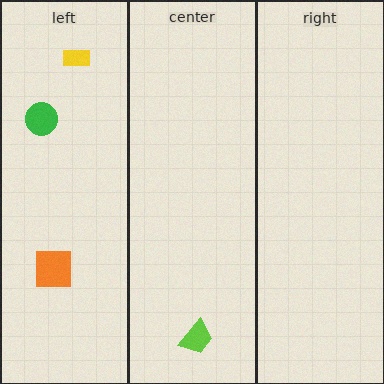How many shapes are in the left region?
3.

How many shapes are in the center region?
1.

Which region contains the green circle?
The left region.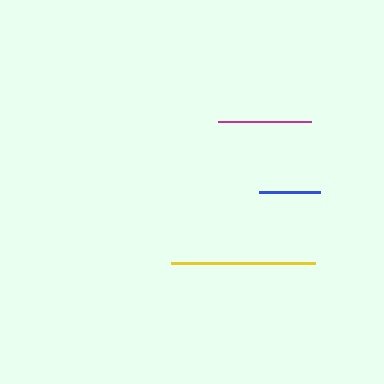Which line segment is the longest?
The yellow line is the longest at approximately 144 pixels.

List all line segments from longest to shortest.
From longest to shortest: yellow, magenta, blue.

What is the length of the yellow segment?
The yellow segment is approximately 144 pixels long.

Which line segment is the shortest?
The blue line is the shortest at approximately 60 pixels.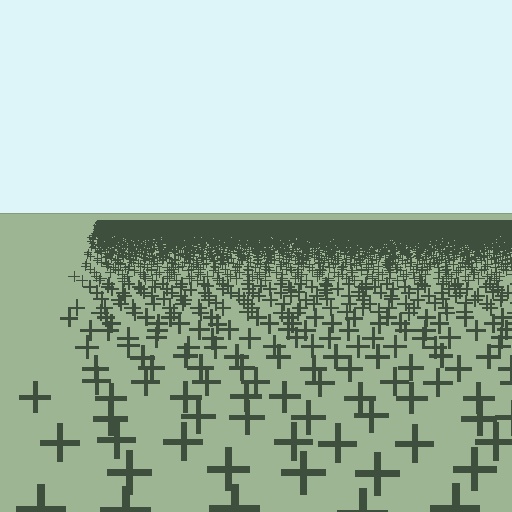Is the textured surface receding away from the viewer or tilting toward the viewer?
The surface is receding away from the viewer. Texture elements get smaller and denser toward the top.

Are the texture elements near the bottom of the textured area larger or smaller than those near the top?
Larger. Near the bottom, elements are closer to the viewer and appear at a bigger on-screen size.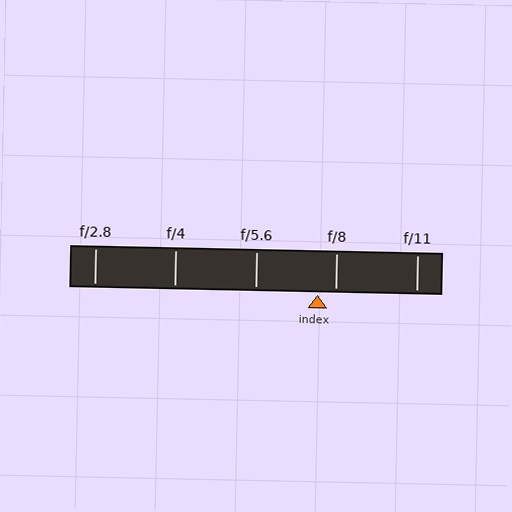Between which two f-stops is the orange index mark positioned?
The index mark is between f/5.6 and f/8.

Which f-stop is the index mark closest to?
The index mark is closest to f/8.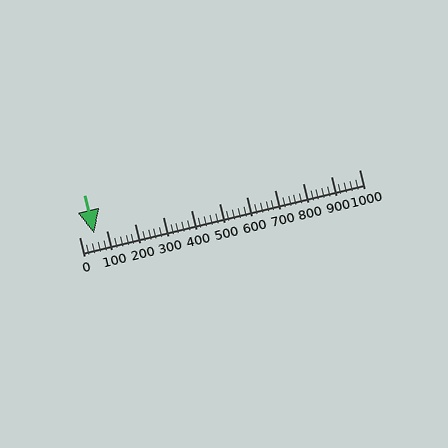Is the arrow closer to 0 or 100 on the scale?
The arrow is closer to 100.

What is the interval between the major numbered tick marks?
The major tick marks are spaced 100 units apart.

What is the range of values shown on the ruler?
The ruler shows values from 0 to 1000.